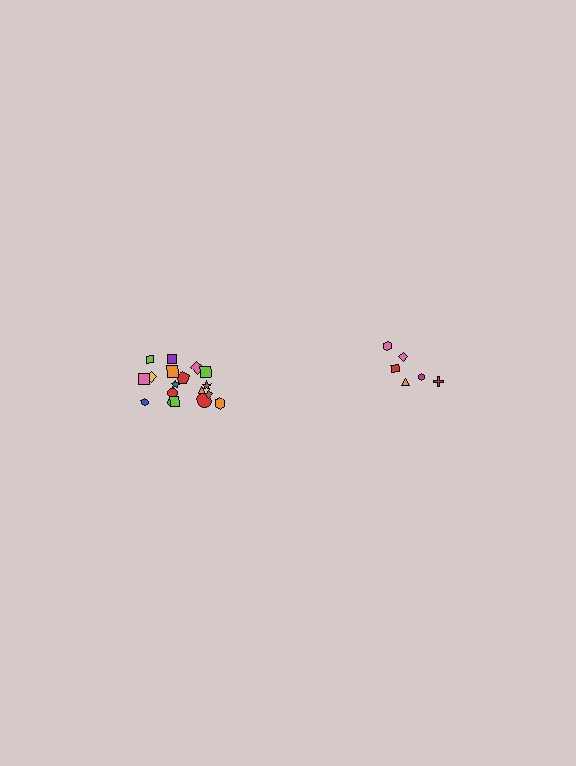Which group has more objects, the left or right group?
The left group.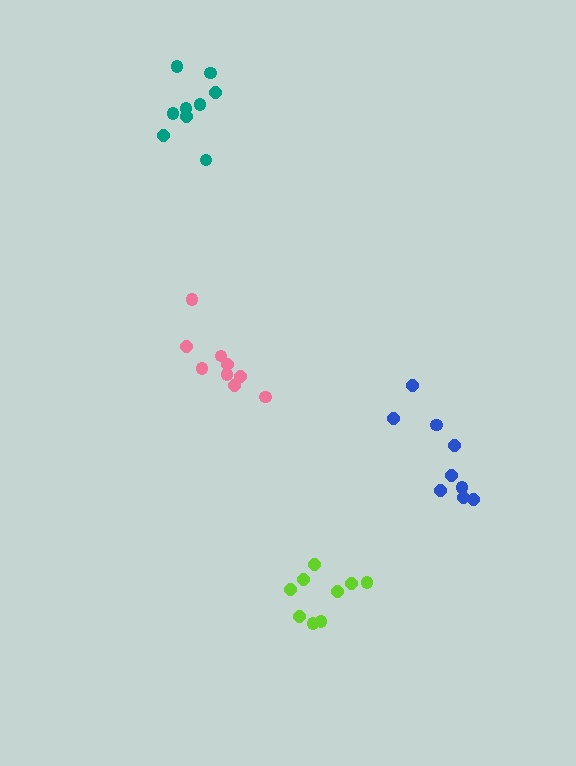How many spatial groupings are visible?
There are 4 spatial groupings.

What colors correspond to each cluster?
The clusters are colored: pink, lime, blue, teal.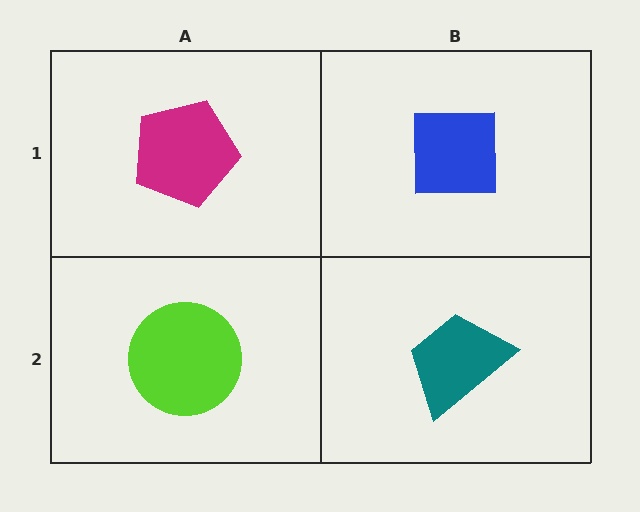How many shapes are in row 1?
2 shapes.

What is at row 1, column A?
A magenta pentagon.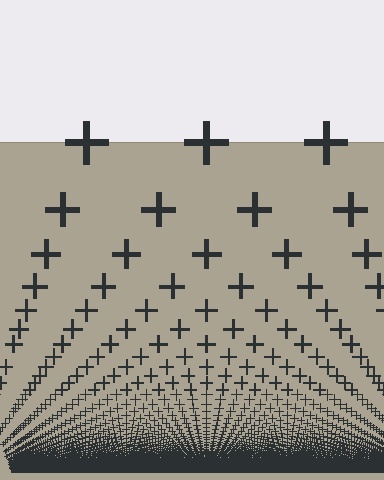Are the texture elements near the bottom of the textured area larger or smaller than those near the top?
Smaller. The gradient is inverted — elements near the bottom are smaller and denser.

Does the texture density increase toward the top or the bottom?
Density increases toward the bottom.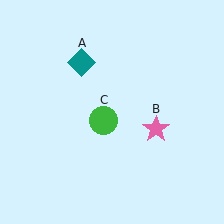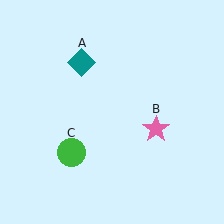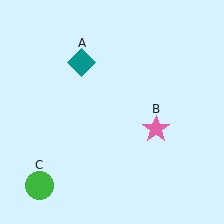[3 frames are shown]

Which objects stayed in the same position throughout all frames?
Teal diamond (object A) and pink star (object B) remained stationary.